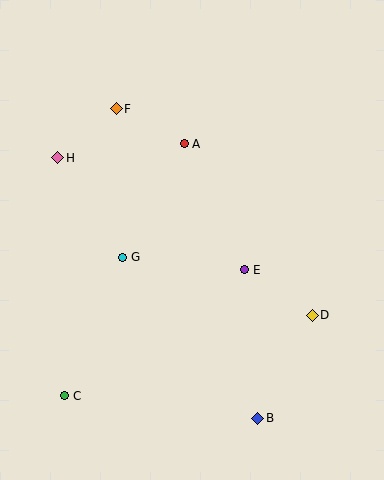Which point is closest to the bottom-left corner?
Point C is closest to the bottom-left corner.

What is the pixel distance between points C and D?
The distance between C and D is 261 pixels.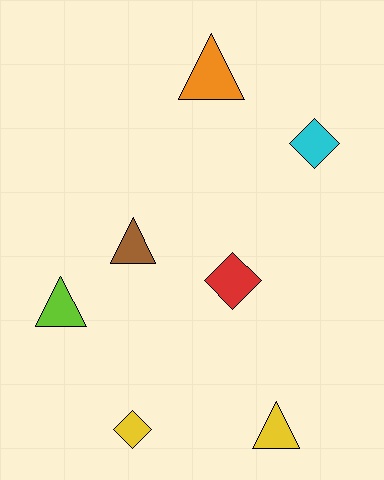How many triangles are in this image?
There are 4 triangles.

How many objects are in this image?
There are 7 objects.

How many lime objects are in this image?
There is 1 lime object.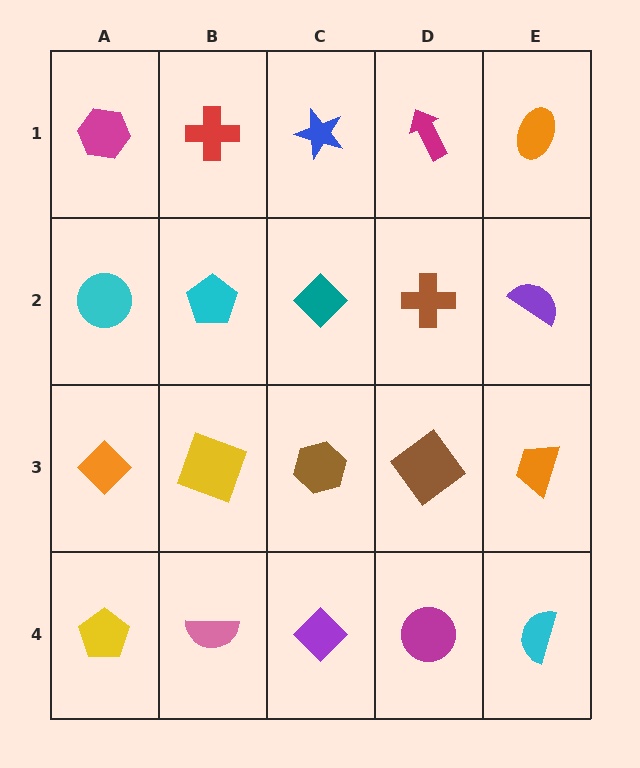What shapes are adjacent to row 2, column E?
An orange ellipse (row 1, column E), an orange trapezoid (row 3, column E), a brown cross (row 2, column D).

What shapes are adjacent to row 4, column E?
An orange trapezoid (row 3, column E), a magenta circle (row 4, column D).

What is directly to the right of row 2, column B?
A teal diamond.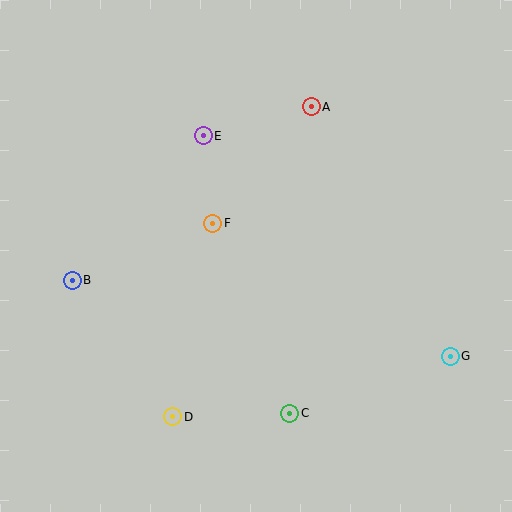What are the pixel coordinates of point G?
Point G is at (450, 356).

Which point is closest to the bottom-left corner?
Point D is closest to the bottom-left corner.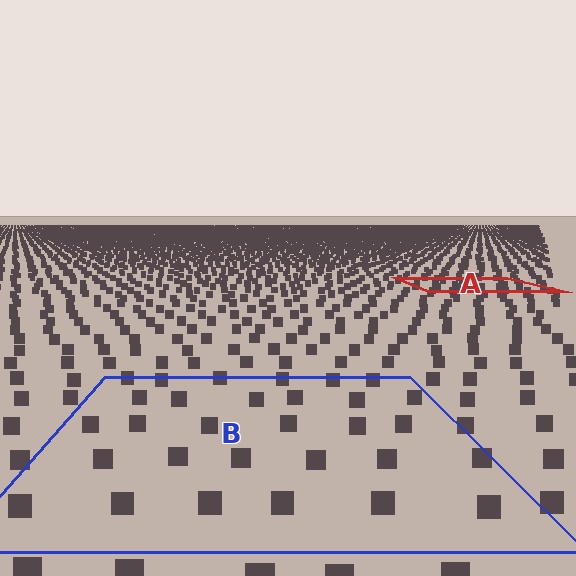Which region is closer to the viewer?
Region B is closer. The texture elements there are larger and more spread out.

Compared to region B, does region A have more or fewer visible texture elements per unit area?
Region A has more texture elements per unit area — they are packed more densely because it is farther away.